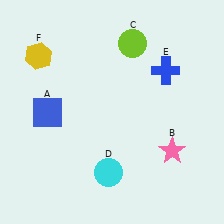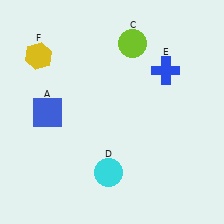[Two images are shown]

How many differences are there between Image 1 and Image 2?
There is 1 difference between the two images.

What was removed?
The pink star (B) was removed in Image 2.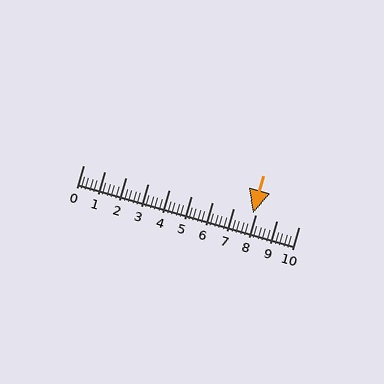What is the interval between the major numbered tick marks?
The major tick marks are spaced 1 units apart.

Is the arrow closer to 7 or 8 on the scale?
The arrow is closer to 8.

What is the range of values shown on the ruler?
The ruler shows values from 0 to 10.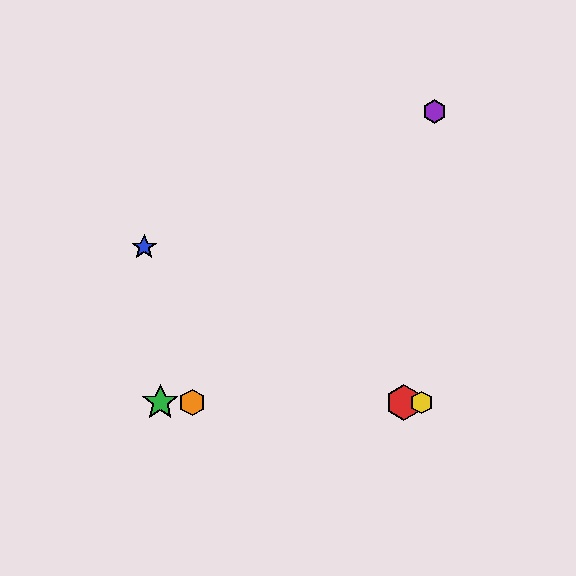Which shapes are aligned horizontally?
The red hexagon, the green star, the yellow hexagon, the orange hexagon are aligned horizontally.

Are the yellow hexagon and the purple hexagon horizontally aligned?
No, the yellow hexagon is at y≈402 and the purple hexagon is at y≈111.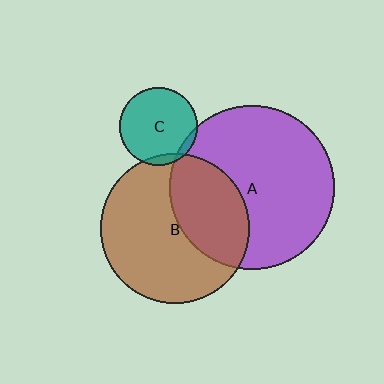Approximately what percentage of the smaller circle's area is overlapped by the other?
Approximately 5%.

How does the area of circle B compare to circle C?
Approximately 3.7 times.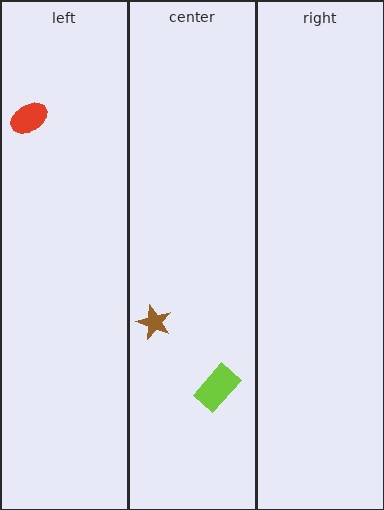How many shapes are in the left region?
1.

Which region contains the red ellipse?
The left region.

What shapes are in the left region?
The red ellipse.